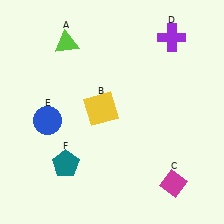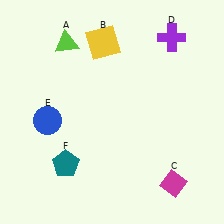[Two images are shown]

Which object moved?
The yellow square (B) moved up.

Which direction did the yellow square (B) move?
The yellow square (B) moved up.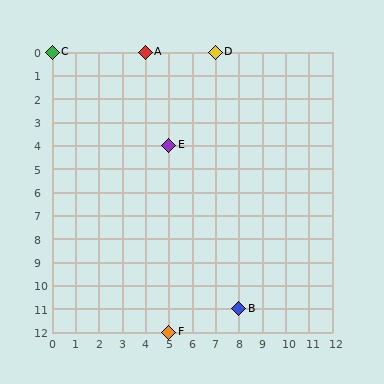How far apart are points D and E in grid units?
Points D and E are 2 columns and 4 rows apart (about 4.5 grid units diagonally).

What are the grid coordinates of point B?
Point B is at grid coordinates (8, 11).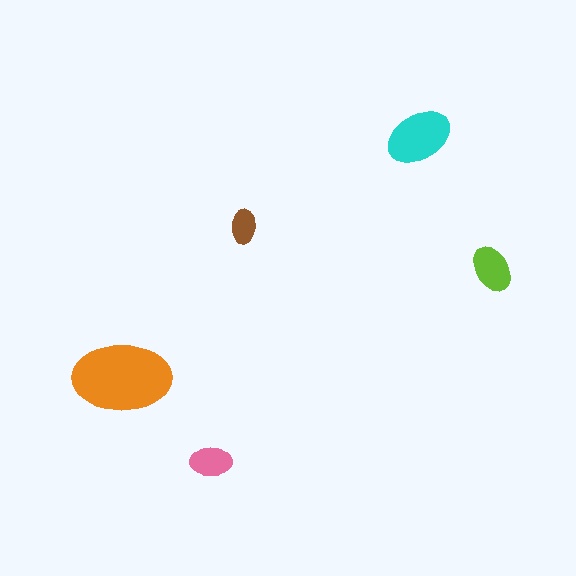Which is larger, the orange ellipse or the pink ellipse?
The orange one.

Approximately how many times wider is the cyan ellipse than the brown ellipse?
About 2 times wider.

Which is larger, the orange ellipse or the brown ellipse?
The orange one.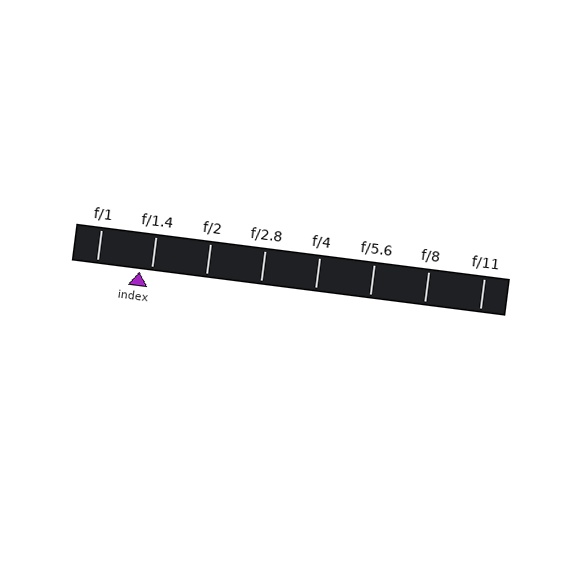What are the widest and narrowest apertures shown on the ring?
The widest aperture shown is f/1 and the narrowest is f/11.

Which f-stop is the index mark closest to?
The index mark is closest to f/1.4.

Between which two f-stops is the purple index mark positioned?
The index mark is between f/1 and f/1.4.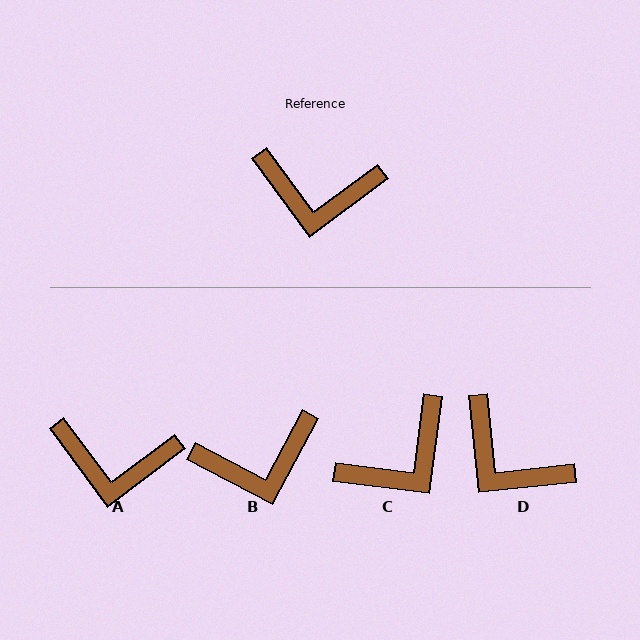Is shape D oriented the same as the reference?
No, it is off by about 31 degrees.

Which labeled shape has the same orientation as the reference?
A.